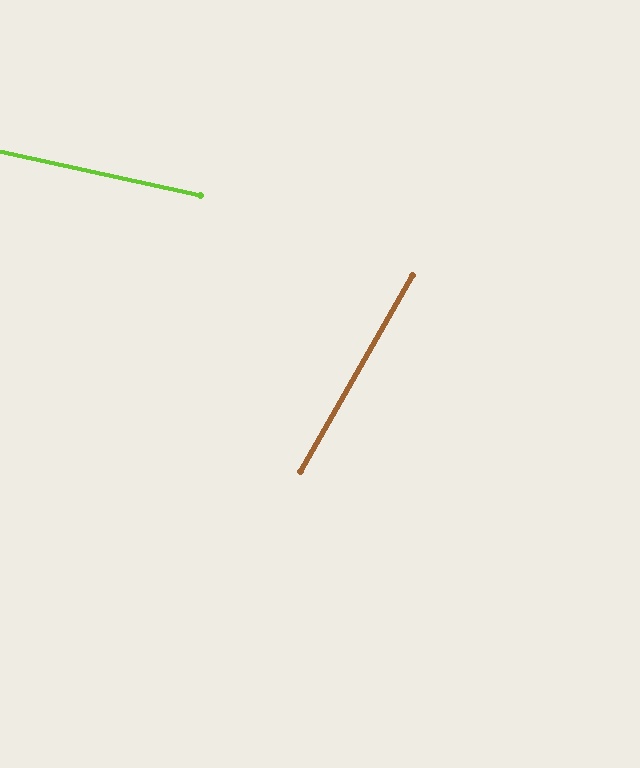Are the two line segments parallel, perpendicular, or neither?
Neither parallel nor perpendicular — they differ by about 73°.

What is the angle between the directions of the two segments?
Approximately 73 degrees.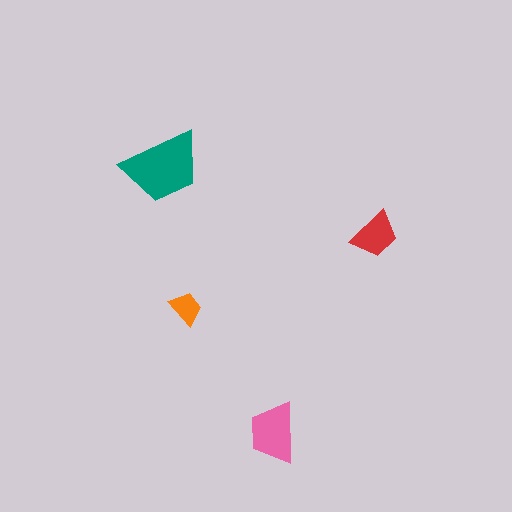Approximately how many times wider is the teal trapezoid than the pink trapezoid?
About 1.5 times wider.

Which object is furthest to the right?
The red trapezoid is rightmost.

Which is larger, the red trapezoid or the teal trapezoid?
The teal one.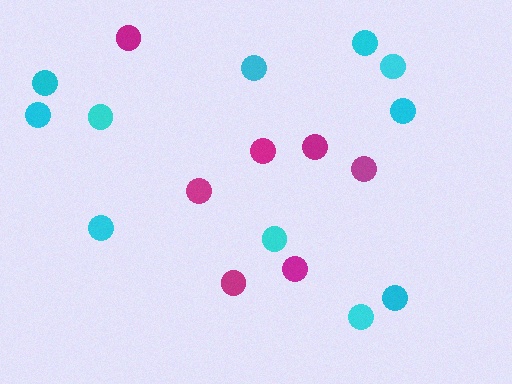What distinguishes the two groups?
There are 2 groups: one group of magenta circles (7) and one group of cyan circles (11).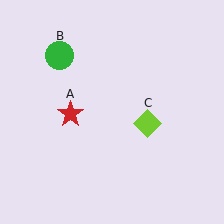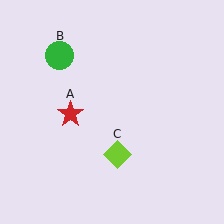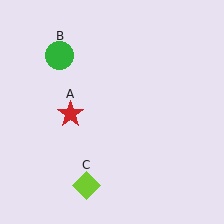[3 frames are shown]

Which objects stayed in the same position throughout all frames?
Red star (object A) and green circle (object B) remained stationary.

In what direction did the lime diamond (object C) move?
The lime diamond (object C) moved down and to the left.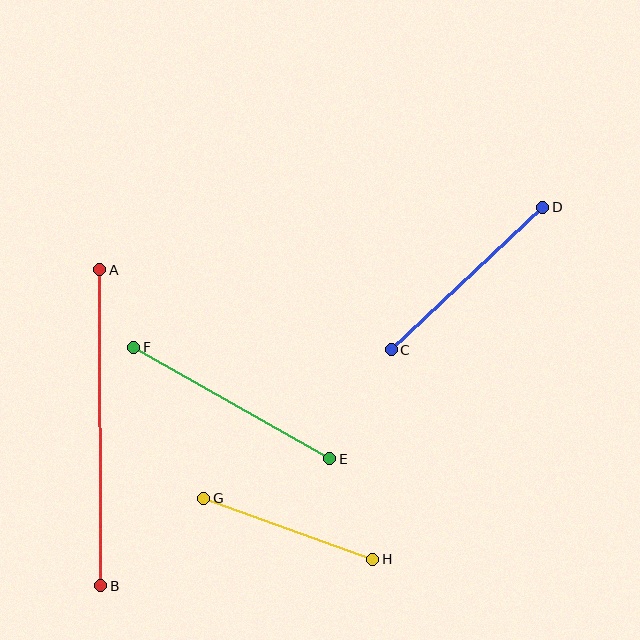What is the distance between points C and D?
The distance is approximately 208 pixels.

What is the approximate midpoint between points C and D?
The midpoint is at approximately (467, 279) pixels.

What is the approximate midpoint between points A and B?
The midpoint is at approximately (100, 428) pixels.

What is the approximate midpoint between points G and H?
The midpoint is at approximately (288, 529) pixels.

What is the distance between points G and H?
The distance is approximately 179 pixels.